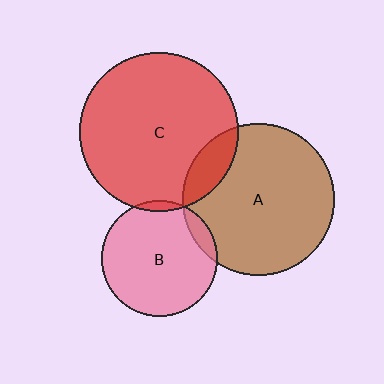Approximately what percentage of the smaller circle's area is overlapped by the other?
Approximately 10%.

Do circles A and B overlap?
Yes.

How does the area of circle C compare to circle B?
Approximately 1.9 times.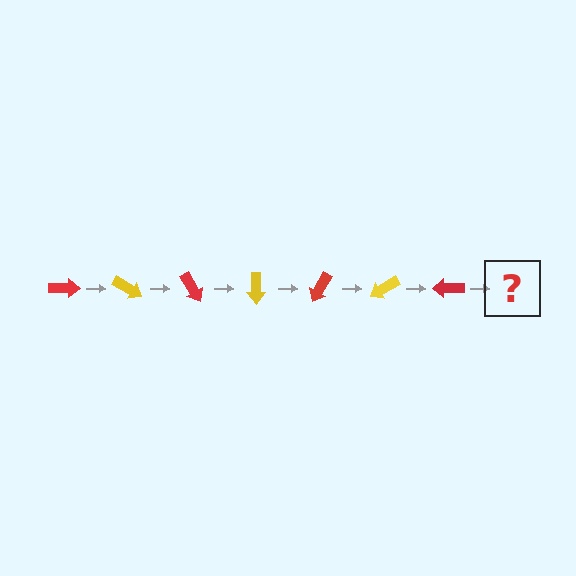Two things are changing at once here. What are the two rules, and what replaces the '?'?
The two rules are that it rotates 30 degrees each step and the color cycles through red and yellow. The '?' should be a yellow arrow, rotated 210 degrees from the start.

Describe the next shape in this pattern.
It should be a yellow arrow, rotated 210 degrees from the start.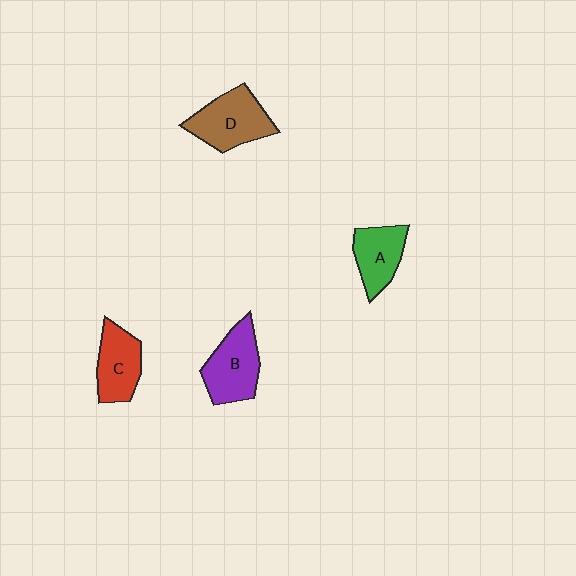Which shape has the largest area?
Shape D (brown).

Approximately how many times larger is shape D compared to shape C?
Approximately 1.2 times.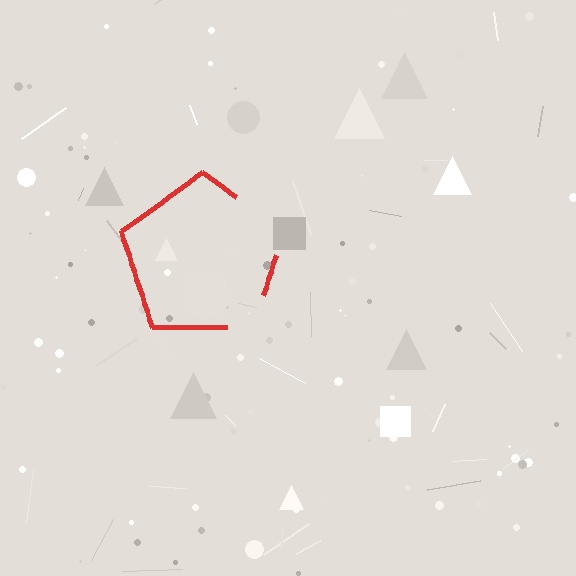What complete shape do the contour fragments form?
The contour fragments form a pentagon.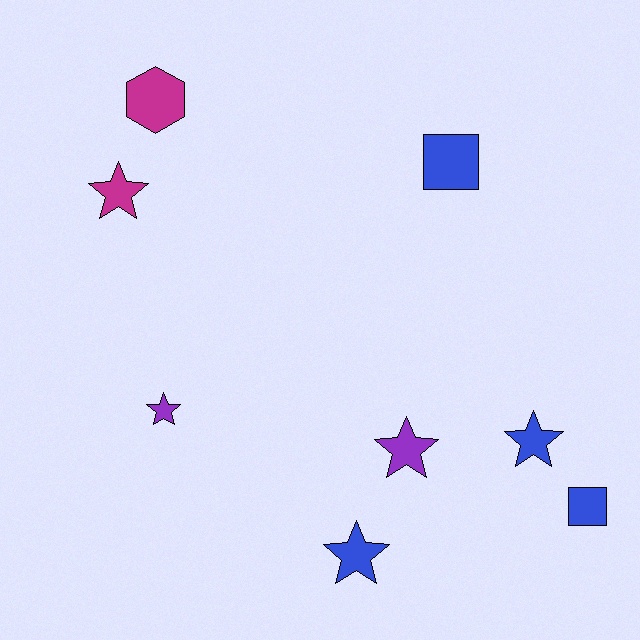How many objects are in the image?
There are 8 objects.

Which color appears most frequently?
Blue, with 4 objects.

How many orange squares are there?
There are no orange squares.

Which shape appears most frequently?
Star, with 5 objects.